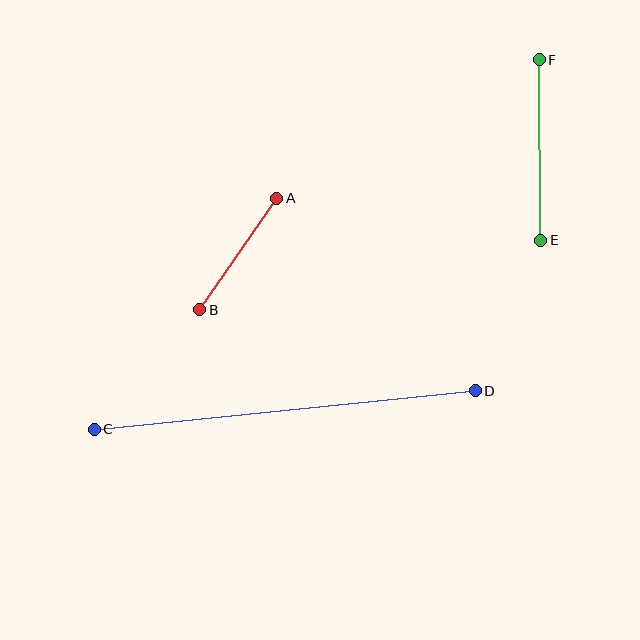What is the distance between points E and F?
The distance is approximately 181 pixels.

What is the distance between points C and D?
The distance is approximately 383 pixels.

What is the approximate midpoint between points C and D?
The midpoint is at approximately (285, 410) pixels.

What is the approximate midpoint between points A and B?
The midpoint is at approximately (238, 254) pixels.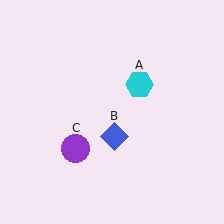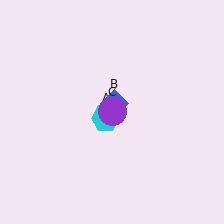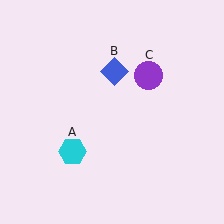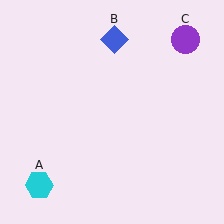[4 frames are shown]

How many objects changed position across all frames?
3 objects changed position: cyan hexagon (object A), blue diamond (object B), purple circle (object C).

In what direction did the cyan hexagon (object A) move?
The cyan hexagon (object A) moved down and to the left.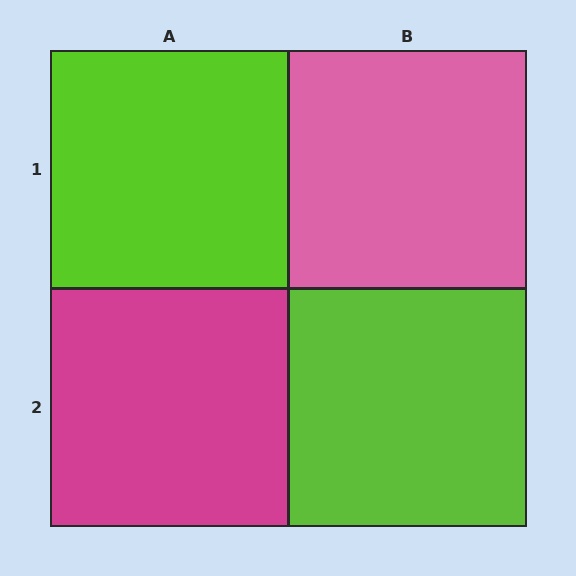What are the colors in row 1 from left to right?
Lime, pink.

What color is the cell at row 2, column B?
Lime.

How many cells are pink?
1 cell is pink.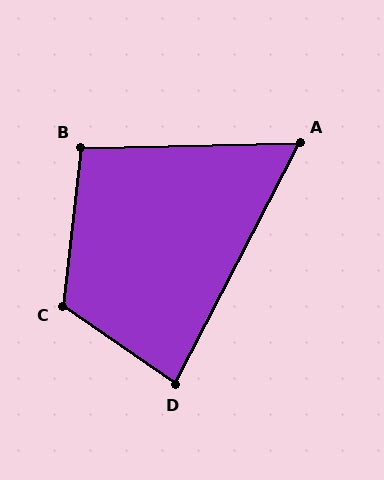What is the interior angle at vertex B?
Approximately 97 degrees (obtuse).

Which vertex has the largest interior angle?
C, at approximately 118 degrees.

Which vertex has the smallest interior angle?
A, at approximately 62 degrees.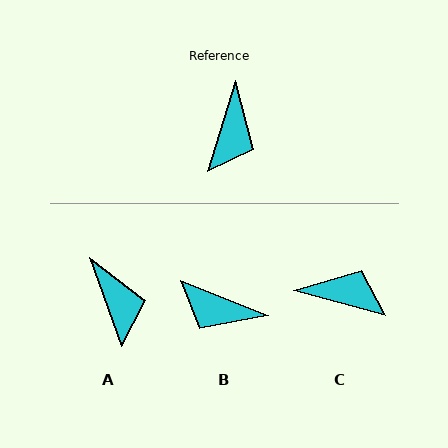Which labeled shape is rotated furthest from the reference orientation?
B, about 95 degrees away.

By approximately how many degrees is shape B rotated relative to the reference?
Approximately 95 degrees clockwise.